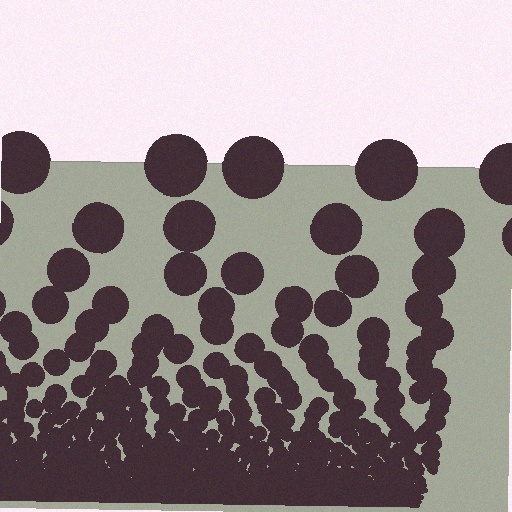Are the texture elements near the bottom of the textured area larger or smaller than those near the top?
Smaller. The gradient is inverted — elements near the bottom are smaller and denser.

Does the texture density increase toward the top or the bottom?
Density increases toward the bottom.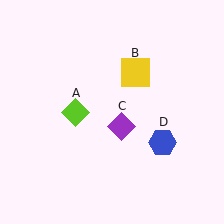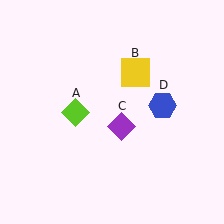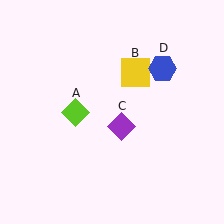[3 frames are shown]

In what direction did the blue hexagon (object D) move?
The blue hexagon (object D) moved up.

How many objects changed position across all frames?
1 object changed position: blue hexagon (object D).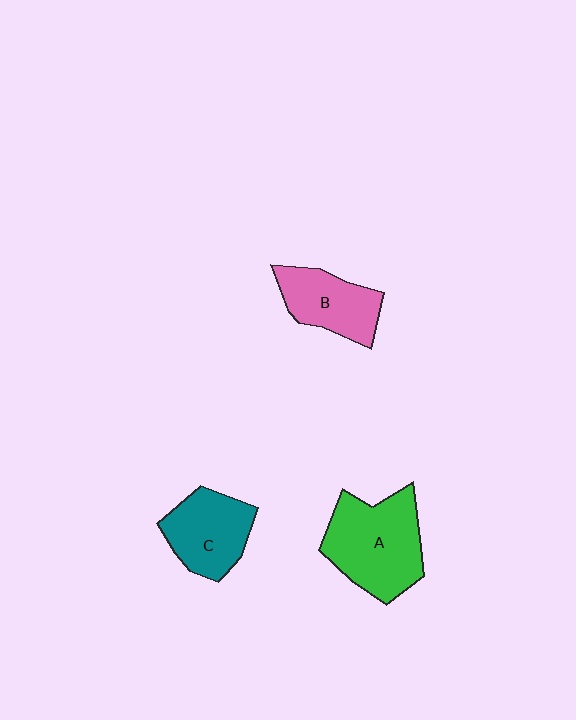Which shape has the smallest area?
Shape B (pink).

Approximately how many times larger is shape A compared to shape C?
Approximately 1.4 times.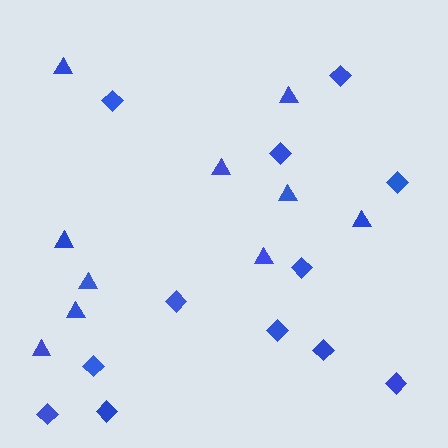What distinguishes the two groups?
There are 2 groups: one group of diamonds (12) and one group of triangles (10).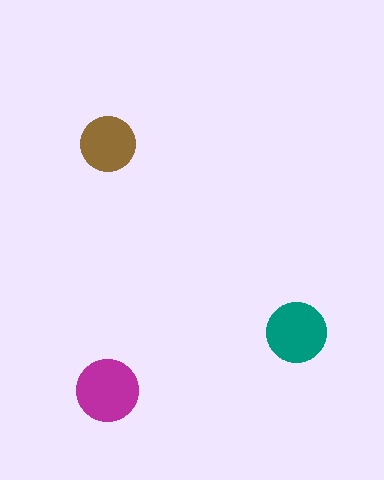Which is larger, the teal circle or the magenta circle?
The magenta one.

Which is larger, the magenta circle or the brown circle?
The magenta one.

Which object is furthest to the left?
The magenta circle is leftmost.